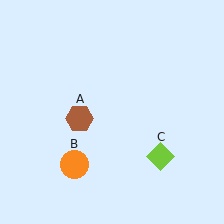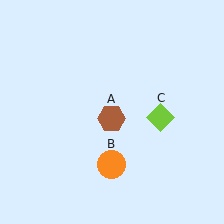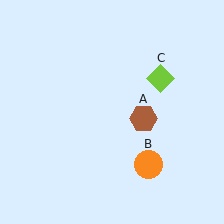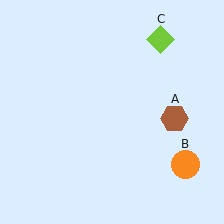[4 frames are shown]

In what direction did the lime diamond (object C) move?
The lime diamond (object C) moved up.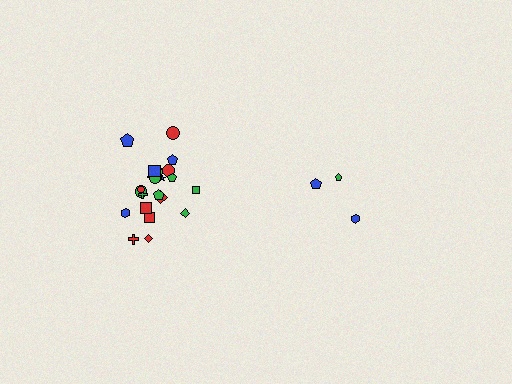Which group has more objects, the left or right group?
The left group.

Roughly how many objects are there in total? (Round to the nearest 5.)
Roughly 25 objects in total.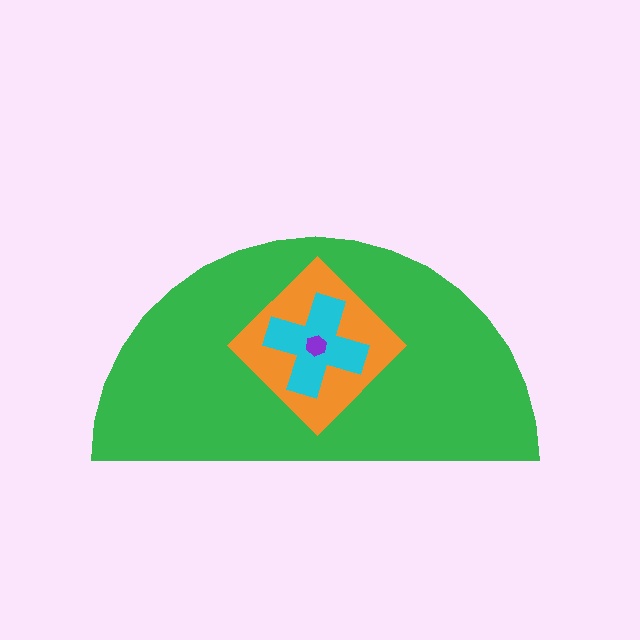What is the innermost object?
The purple hexagon.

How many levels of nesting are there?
4.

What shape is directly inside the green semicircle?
The orange diamond.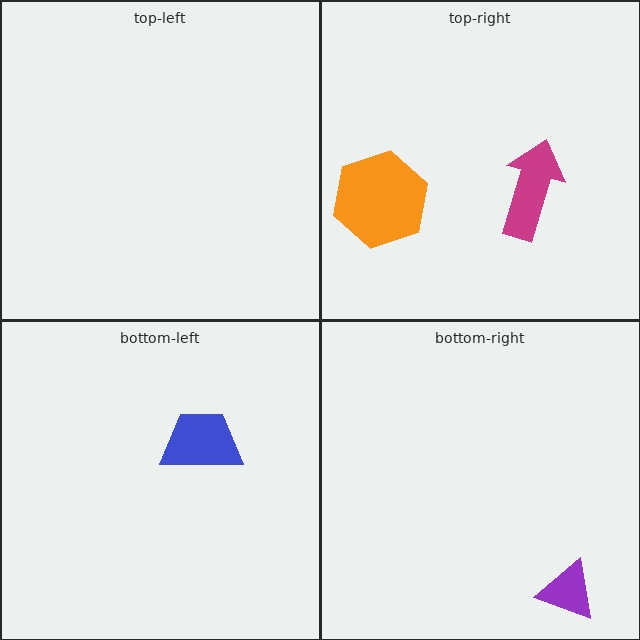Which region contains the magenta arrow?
The top-right region.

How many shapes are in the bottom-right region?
1.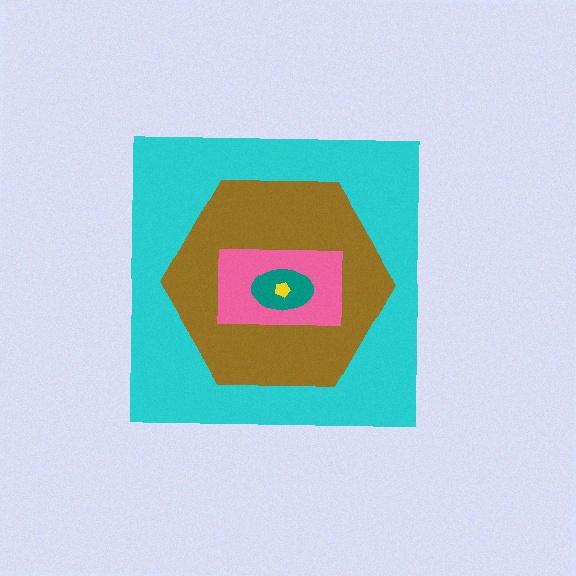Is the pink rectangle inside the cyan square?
Yes.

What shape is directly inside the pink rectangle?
The teal ellipse.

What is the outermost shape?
The cyan square.